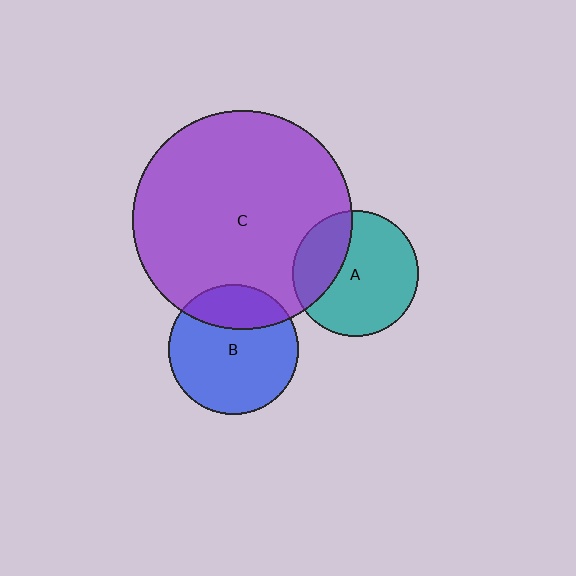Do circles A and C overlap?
Yes.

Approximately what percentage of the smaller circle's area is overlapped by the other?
Approximately 30%.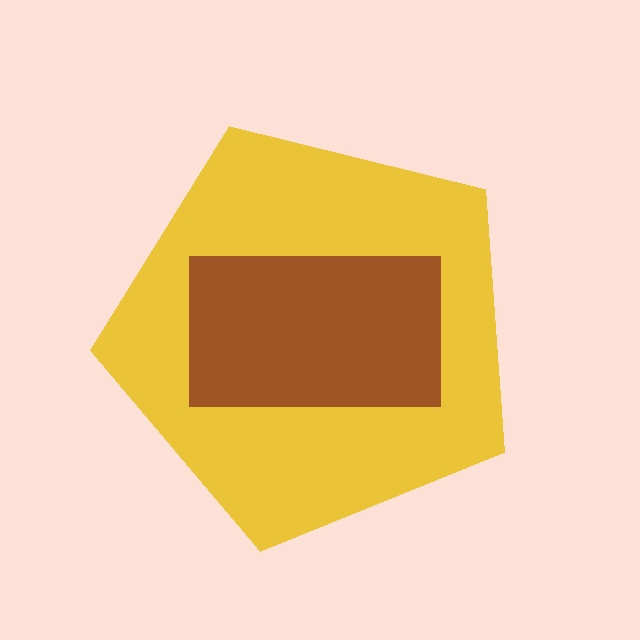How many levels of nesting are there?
2.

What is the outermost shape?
The yellow pentagon.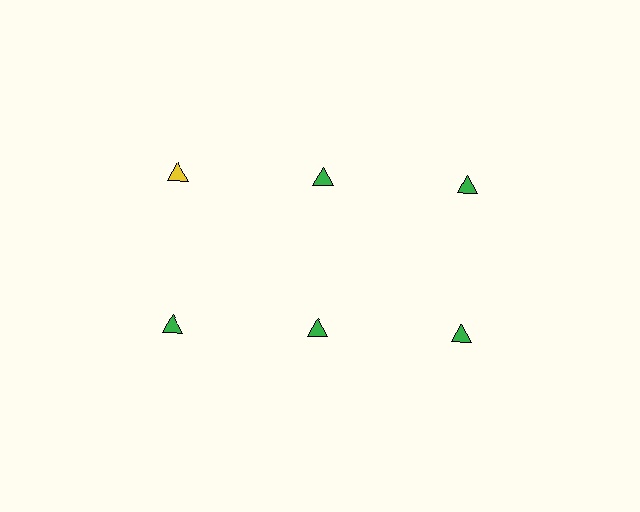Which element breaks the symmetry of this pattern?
The yellow triangle in the top row, leftmost column breaks the symmetry. All other shapes are green triangles.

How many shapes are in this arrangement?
There are 6 shapes arranged in a grid pattern.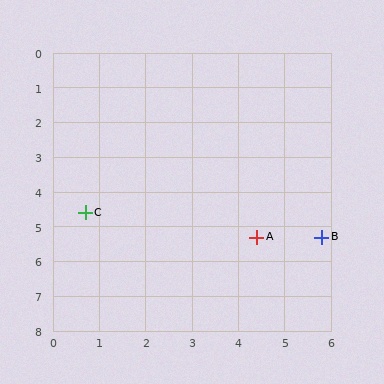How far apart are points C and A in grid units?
Points C and A are about 3.8 grid units apart.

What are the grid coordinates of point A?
Point A is at approximately (4.4, 5.3).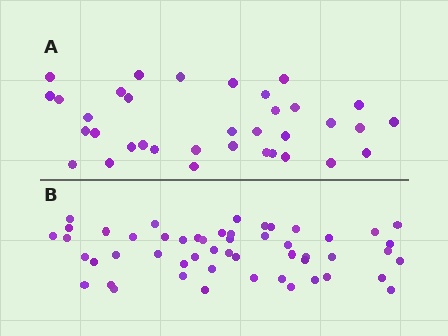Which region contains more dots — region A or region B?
Region B (the bottom region) has more dots.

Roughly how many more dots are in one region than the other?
Region B has approximately 15 more dots than region A.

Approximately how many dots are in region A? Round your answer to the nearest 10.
About 40 dots. (The exact count is 35, which rounds to 40.)